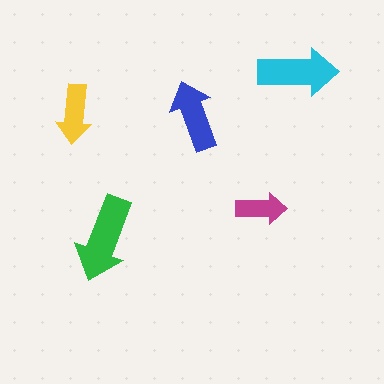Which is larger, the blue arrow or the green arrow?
The green one.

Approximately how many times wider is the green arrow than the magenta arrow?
About 1.5 times wider.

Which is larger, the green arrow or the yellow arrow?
The green one.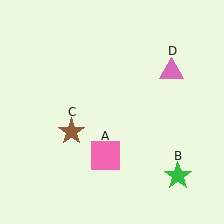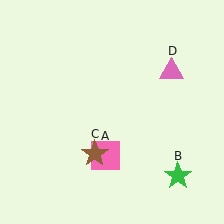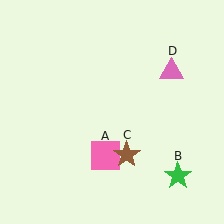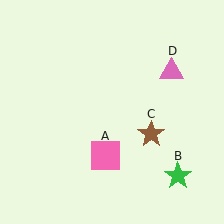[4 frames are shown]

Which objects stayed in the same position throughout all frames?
Pink square (object A) and green star (object B) and pink triangle (object D) remained stationary.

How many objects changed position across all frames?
1 object changed position: brown star (object C).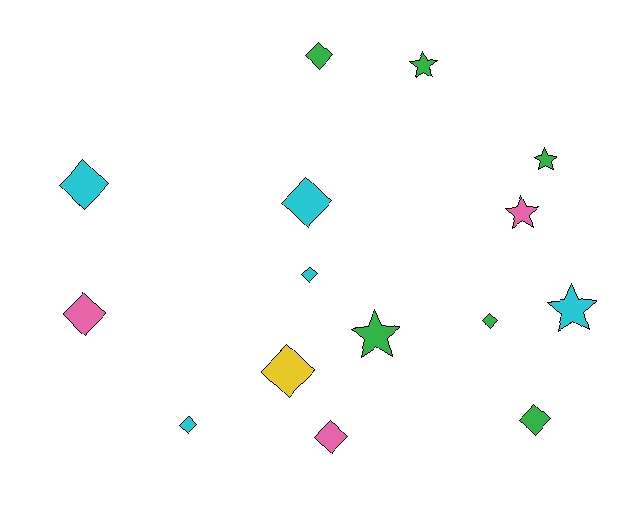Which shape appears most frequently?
Diamond, with 10 objects.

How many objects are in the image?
There are 15 objects.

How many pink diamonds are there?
There are 2 pink diamonds.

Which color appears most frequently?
Green, with 6 objects.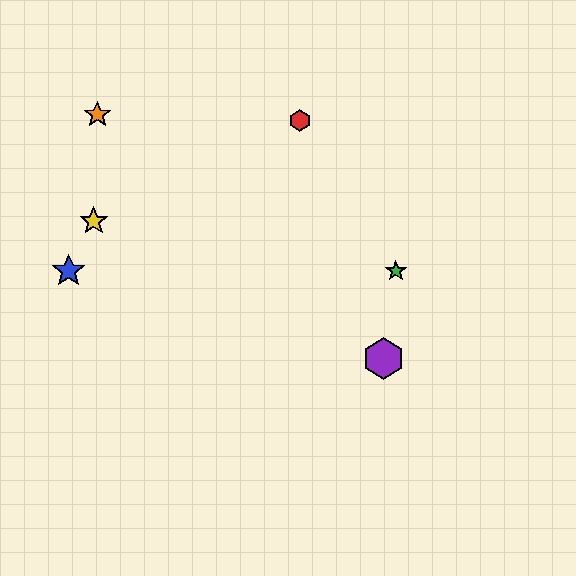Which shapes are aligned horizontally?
The blue star, the green star are aligned horizontally.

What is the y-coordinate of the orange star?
The orange star is at y≈115.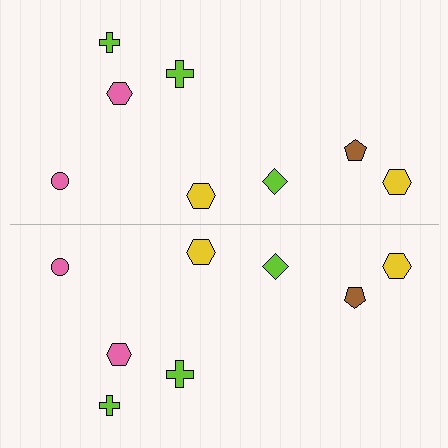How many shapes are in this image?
There are 16 shapes in this image.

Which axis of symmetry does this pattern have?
The pattern has a horizontal axis of symmetry running through the center of the image.